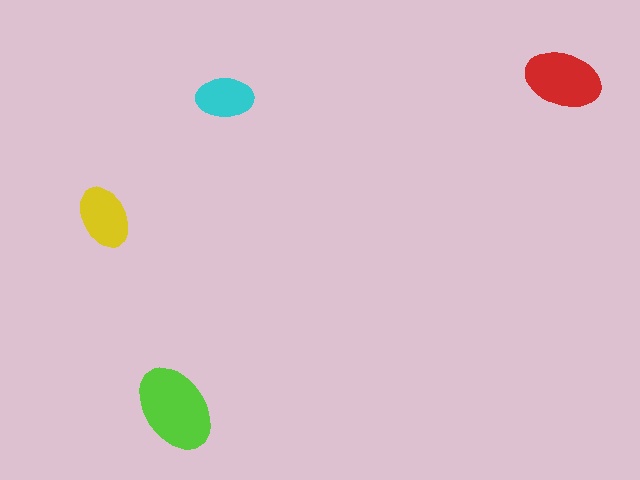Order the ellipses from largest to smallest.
the lime one, the red one, the yellow one, the cyan one.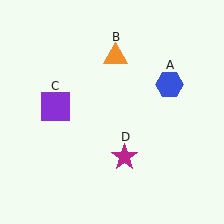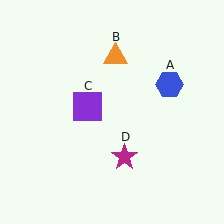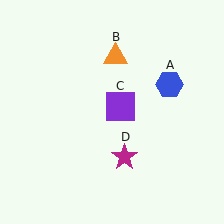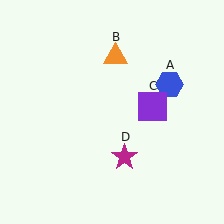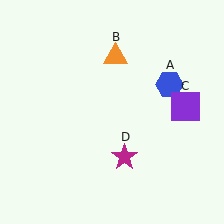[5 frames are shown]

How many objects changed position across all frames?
1 object changed position: purple square (object C).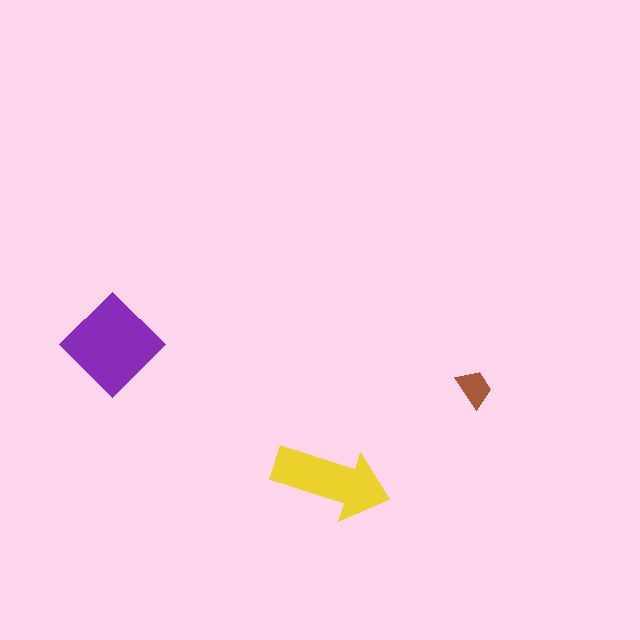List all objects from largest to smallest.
The purple diamond, the yellow arrow, the brown trapezoid.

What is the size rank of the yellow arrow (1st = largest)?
2nd.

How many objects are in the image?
There are 3 objects in the image.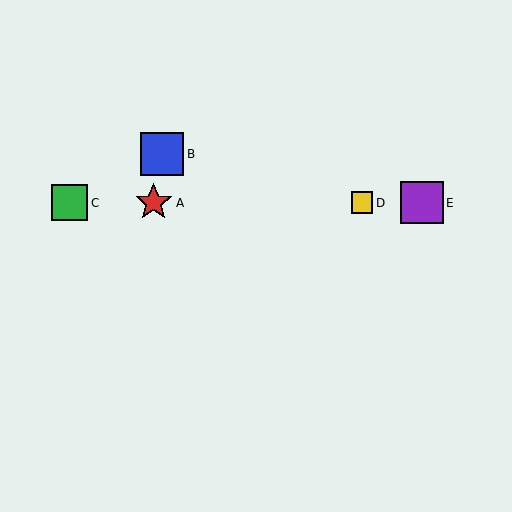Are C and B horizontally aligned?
No, C is at y≈203 and B is at y≈154.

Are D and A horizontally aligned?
Yes, both are at y≈203.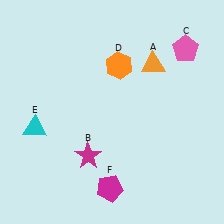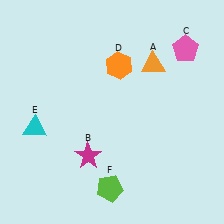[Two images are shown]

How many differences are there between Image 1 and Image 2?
There is 1 difference between the two images.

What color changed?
The pentagon (F) changed from magenta in Image 1 to lime in Image 2.